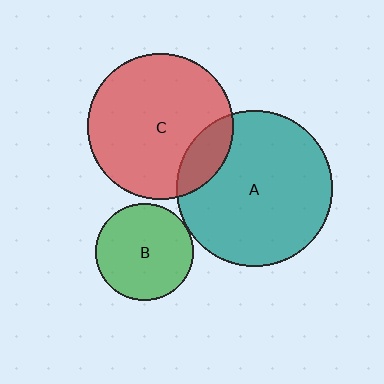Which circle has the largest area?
Circle A (teal).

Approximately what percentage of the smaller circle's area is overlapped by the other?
Approximately 15%.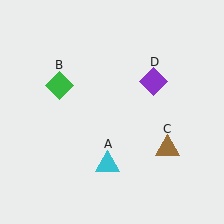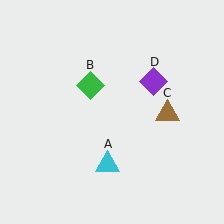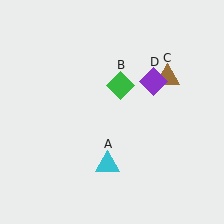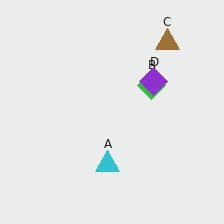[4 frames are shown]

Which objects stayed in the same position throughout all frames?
Cyan triangle (object A) and purple diamond (object D) remained stationary.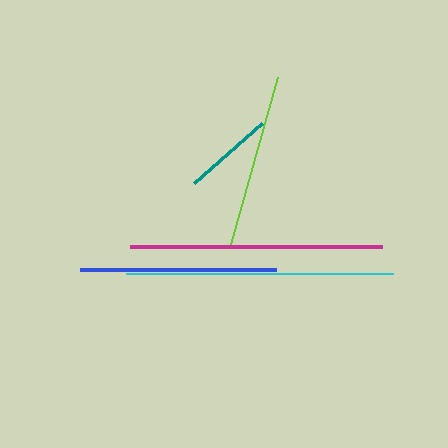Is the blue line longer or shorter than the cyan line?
The cyan line is longer than the blue line.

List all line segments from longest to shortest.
From longest to shortest: cyan, magenta, blue, lime, teal.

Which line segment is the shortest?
The teal line is the shortest at approximately 91 pixels.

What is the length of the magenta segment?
The magenta segment is approximately 252 pixels long.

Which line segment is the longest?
The cyan line is the longest at approximately 267 pixels.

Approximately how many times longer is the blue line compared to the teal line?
The blue line is approximately 2.2 times the length of the teal line.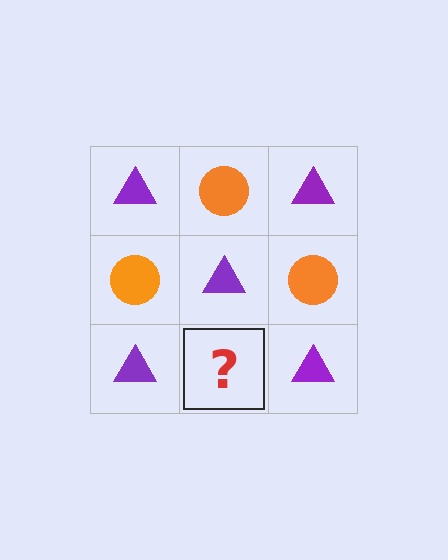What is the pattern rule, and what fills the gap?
The rule is that it alternates purple triangle and orange circle in a checkerboard pattern. The gap should be filled with an orange circle.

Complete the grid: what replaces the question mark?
The question mark should be replaced with an orange circle.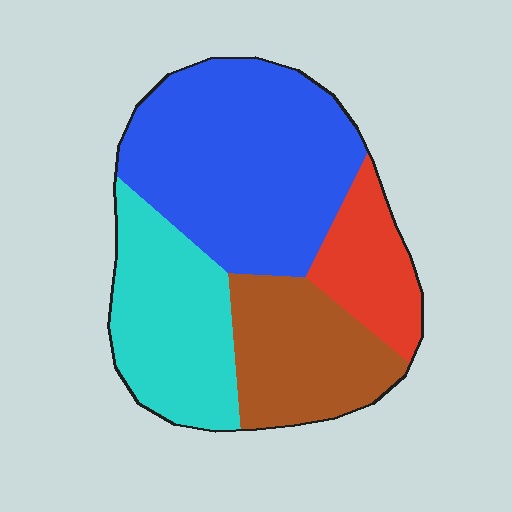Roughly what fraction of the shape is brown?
Brown covers about 20% of the shape.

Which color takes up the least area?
Red, at roughly 15%.